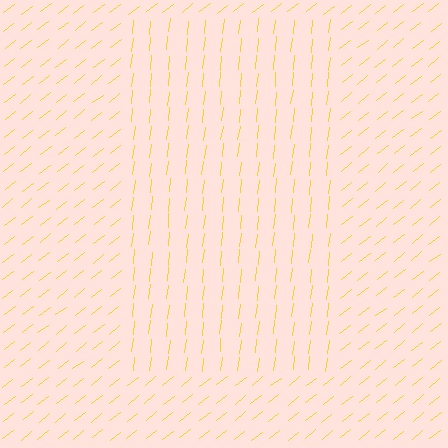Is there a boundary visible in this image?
Yes, there is a texture boundary formed by a change in line orientation.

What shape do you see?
I see a rectangle.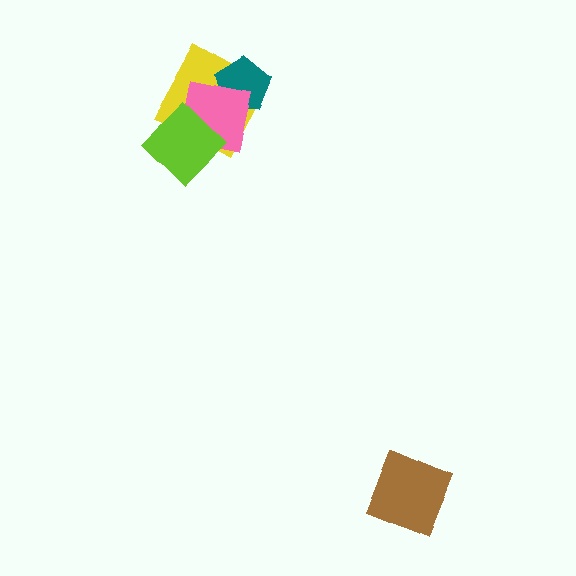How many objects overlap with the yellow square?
3 objects overlap with the yellow square.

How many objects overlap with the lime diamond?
2 objects overlap with the lime diamond.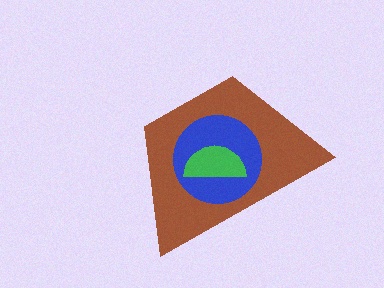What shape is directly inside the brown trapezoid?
The blue circle.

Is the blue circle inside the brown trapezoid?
Yes.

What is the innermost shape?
The green semicircle.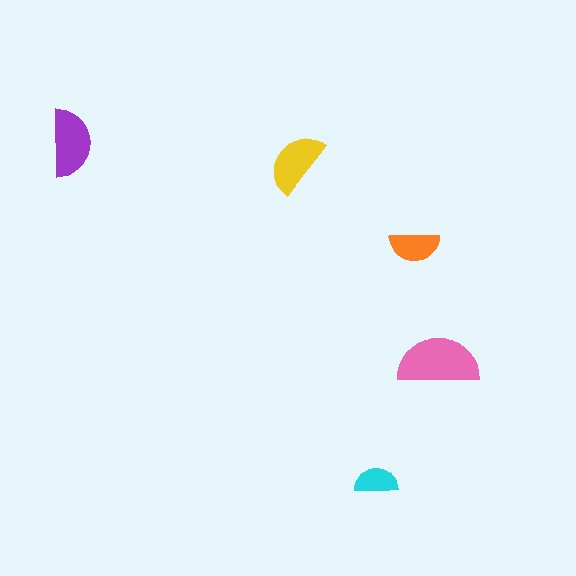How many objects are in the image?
There are 5 objects in the image.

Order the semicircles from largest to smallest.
the pink one, the purple one, the yellow one, the orange one, the cyan one.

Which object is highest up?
The purple semicircle is topmost.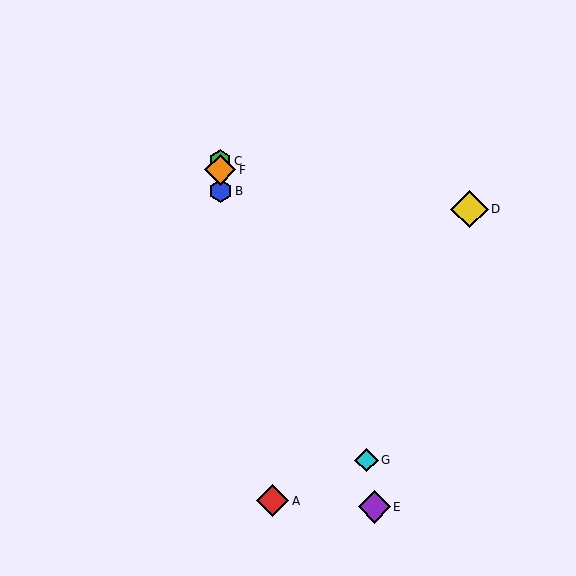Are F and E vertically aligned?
No, F is at x≈220 and E is at x≈374.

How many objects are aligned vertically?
3 objects (B, C, F) are aligned vertically.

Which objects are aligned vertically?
Objects B, C, F are aligned vertically.